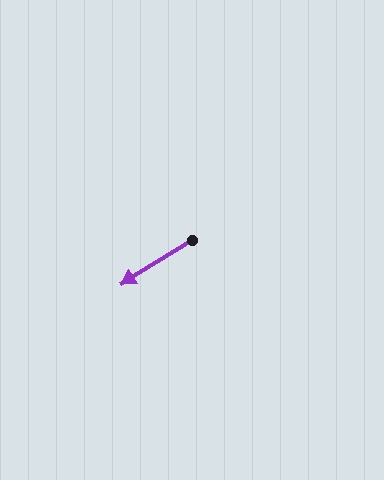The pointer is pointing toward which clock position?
Roughly 8 o'clock.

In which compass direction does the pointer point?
Southwest.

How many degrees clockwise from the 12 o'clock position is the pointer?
Approximately 238 degrees.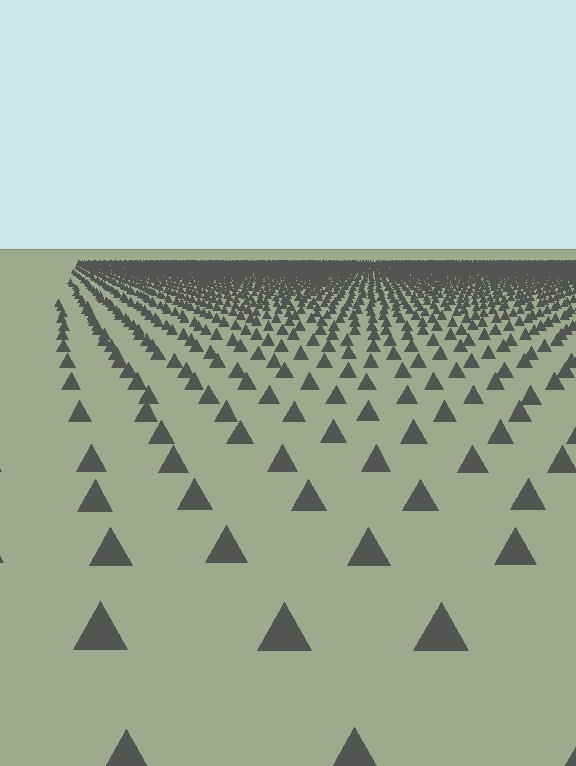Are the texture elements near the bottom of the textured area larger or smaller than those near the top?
Larger. Near the bottom, elements are closer to the viewer and appear at a bigger on-screen size.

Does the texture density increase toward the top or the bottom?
Density increases toward the top.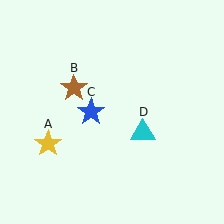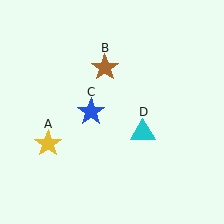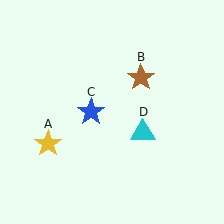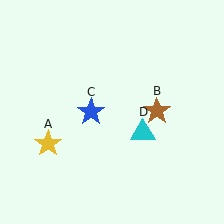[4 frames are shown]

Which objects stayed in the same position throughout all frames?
Yellow star (object A) and blue star (object C) and cyan triangle (object D) remained stationary.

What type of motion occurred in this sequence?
The brown star (object B) rotated clockwise around the center of the scene.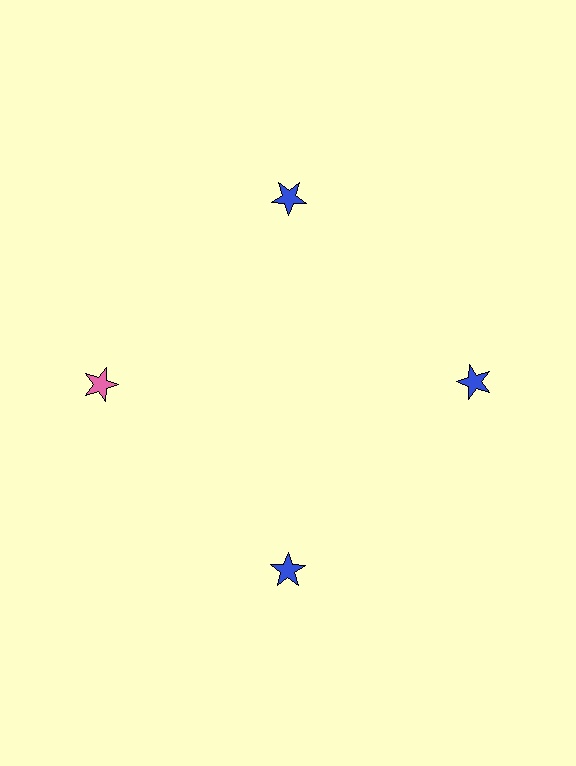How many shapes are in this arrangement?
There are 4 shapes arranged in a ring pattern.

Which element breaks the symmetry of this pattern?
The pink star at roughly the 9 o'clock position breaks the symmetry. All other shapes are blue stars.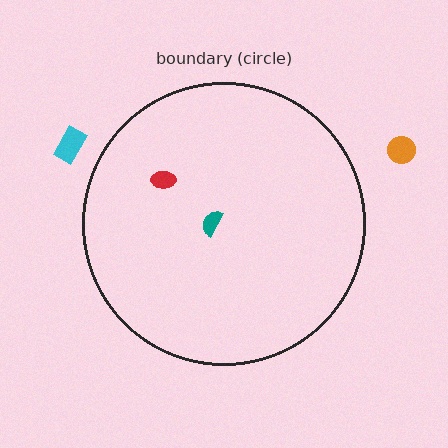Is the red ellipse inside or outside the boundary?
Inside.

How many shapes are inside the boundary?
2 inside, 2 outside.